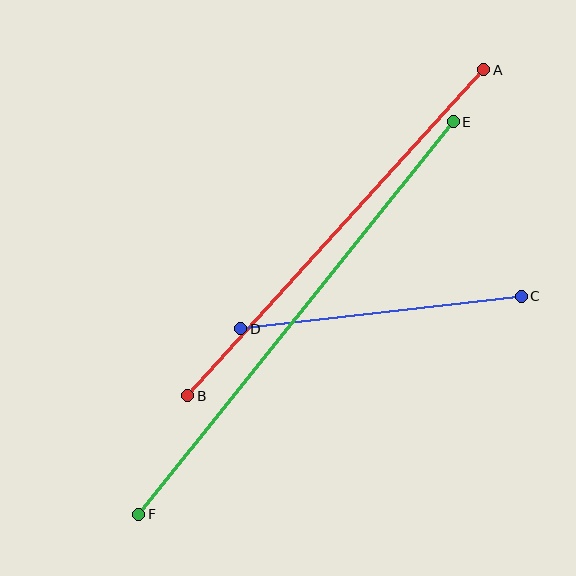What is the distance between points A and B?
The distance is approximately 441 pixels.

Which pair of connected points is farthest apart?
Points E and F are farthest apart.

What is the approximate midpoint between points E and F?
The midpoint is at approximately (296, 318) pixels.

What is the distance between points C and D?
The distance is approximately 282 pixels.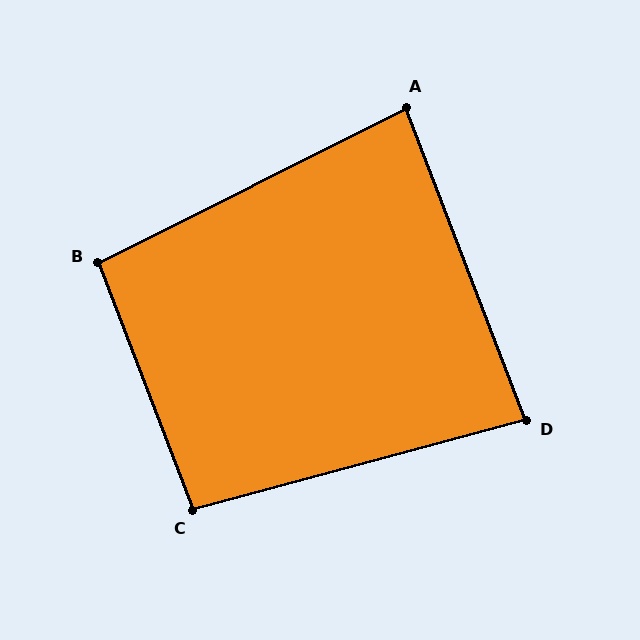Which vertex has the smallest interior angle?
D, at approximately 84 degrees.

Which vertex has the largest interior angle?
B, at approximately 96 degrees.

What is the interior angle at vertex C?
Approximately 96 degrees (obtuse).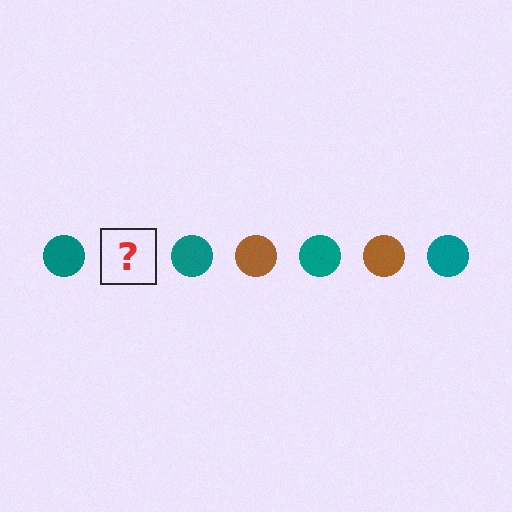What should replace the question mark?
The question mark should be replaced with a brown circle.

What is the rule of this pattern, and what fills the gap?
The rule is that the pattern cycles through teal, brown circles. The gap should be filled with a brown circle.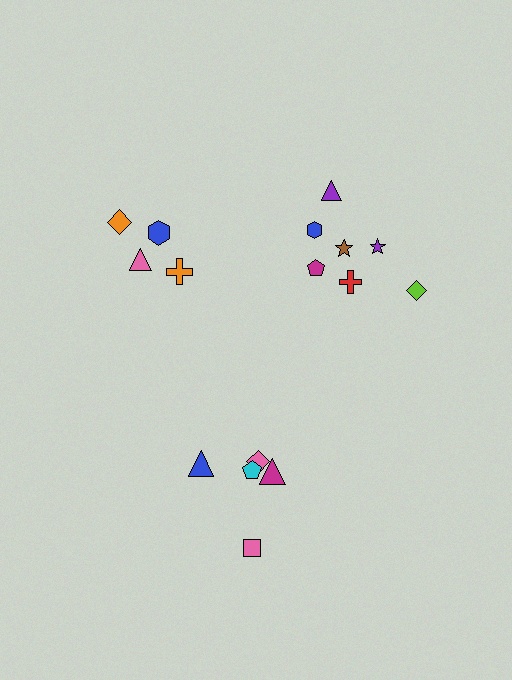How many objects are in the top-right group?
There are 7 objects.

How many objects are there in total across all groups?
There are 16 objects.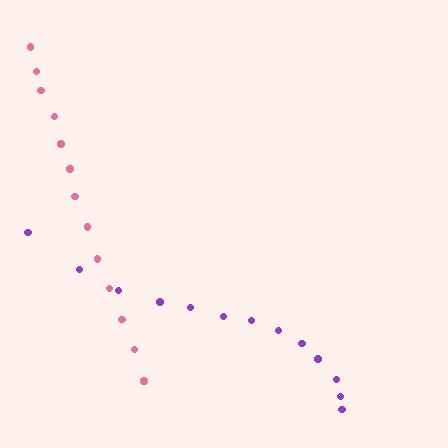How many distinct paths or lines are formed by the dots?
There are 2 distinct paths.